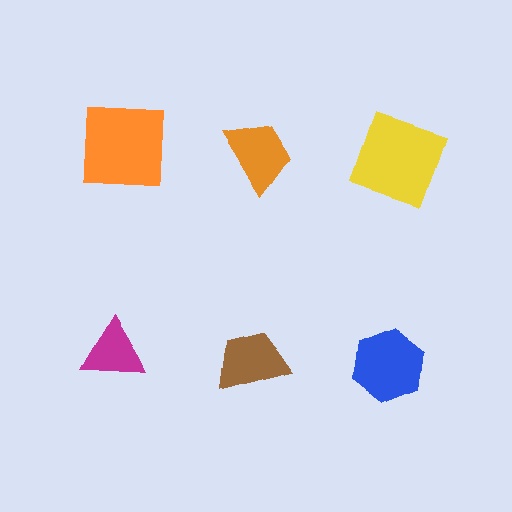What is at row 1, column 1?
An orange square.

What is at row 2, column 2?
A brown trapezoid.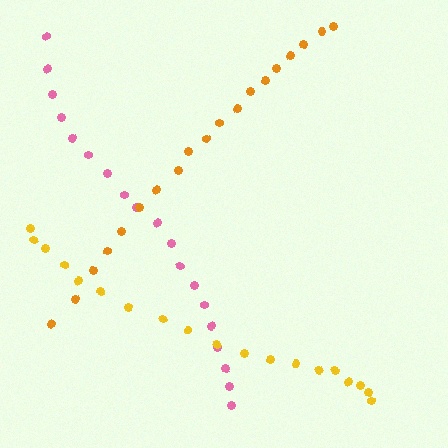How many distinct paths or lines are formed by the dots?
There are 3 distinct paths.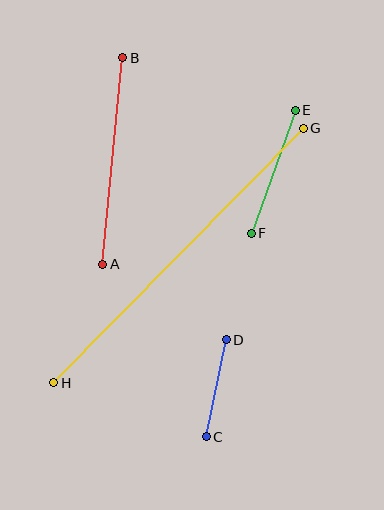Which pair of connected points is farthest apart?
Points G and H are farthest apart.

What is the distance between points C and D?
The distance is approximately 99 pixels.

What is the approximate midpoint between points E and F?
The midpoint is at approximately (273, 172) pixels.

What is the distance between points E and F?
The distance is approximately 131 pixels.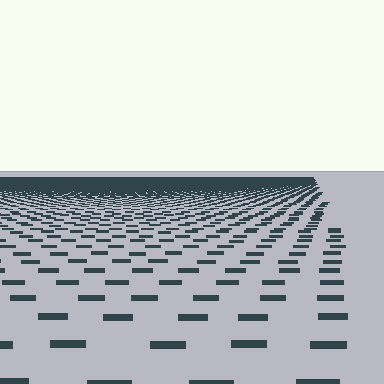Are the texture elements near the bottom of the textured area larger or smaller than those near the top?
Larger. Near the bottom, elements are closer to the viewer and appear at a bigger on-screen size.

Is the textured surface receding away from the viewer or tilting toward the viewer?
The surface is receding away from the viewer. Texture elements get smaller and denser toward the top.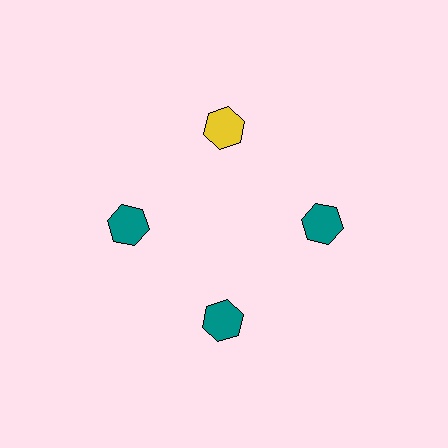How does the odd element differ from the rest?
It has a different color: yellow instead of teal.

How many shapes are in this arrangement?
There are 4 shapes arranged in a ring pattern.